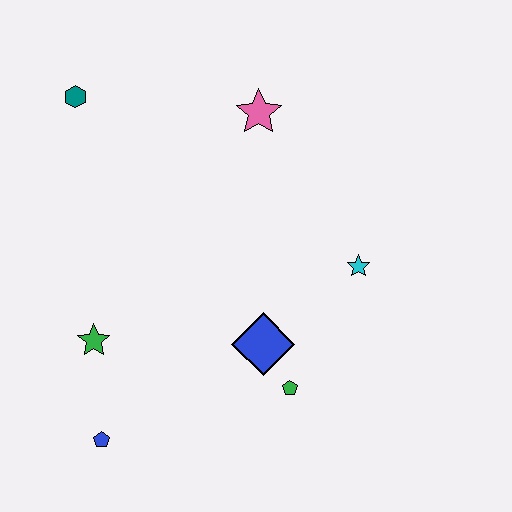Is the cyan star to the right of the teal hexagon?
Yes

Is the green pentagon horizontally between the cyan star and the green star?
Yes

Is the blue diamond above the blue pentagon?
Yes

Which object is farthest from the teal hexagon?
The green pentagon is farthest from the teal hexagon.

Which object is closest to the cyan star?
The blue diamond is closest to the cyan star.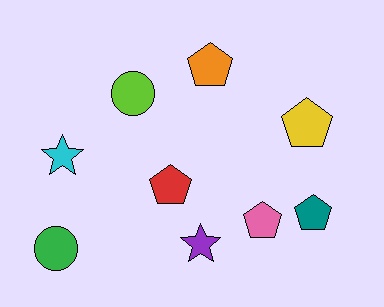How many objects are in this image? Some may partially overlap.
There are 9 objects.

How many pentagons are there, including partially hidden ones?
There are 5 pentagons.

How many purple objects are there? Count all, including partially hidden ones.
There is 1 purple object.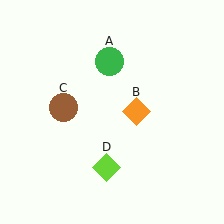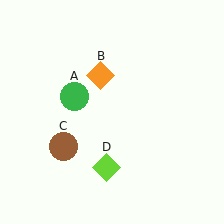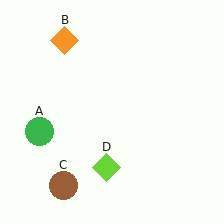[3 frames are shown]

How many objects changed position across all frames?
3 objects changed position: green circle (object A), orange diamond (object B), brown circle (object C).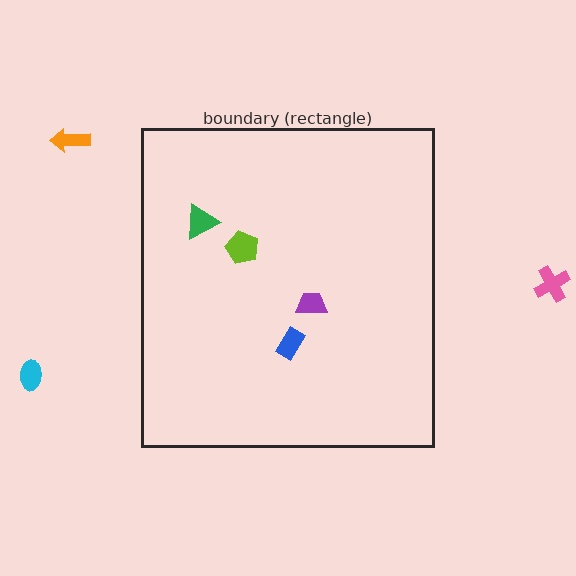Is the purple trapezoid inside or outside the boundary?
Inside.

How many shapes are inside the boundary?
4 inside, 3 outside.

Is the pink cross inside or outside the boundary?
Outside.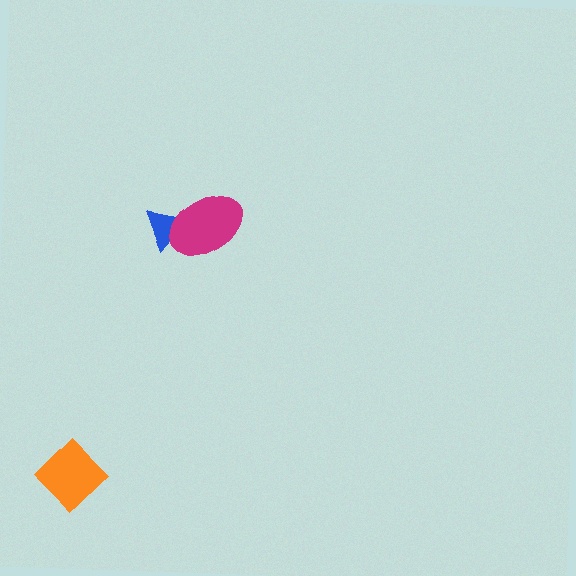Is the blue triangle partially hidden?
Yes, it is partially covered by another shape.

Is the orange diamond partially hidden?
No, no other shape covers it.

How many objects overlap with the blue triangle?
1 object overlaps with the blue triangle.